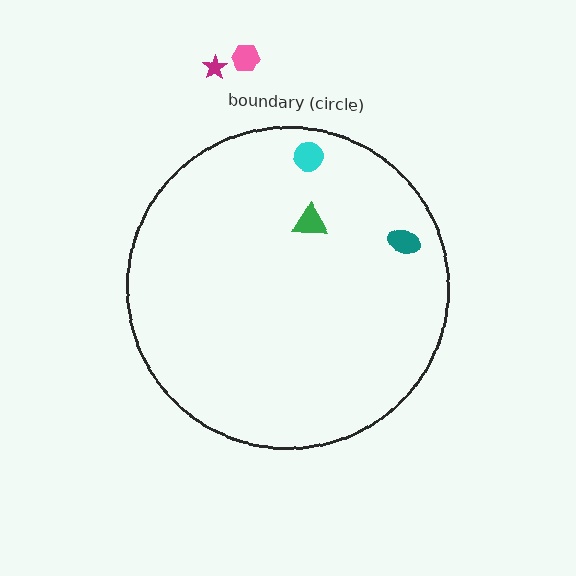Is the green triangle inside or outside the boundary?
Inside.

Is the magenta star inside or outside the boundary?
Outside.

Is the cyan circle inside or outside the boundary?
Inside.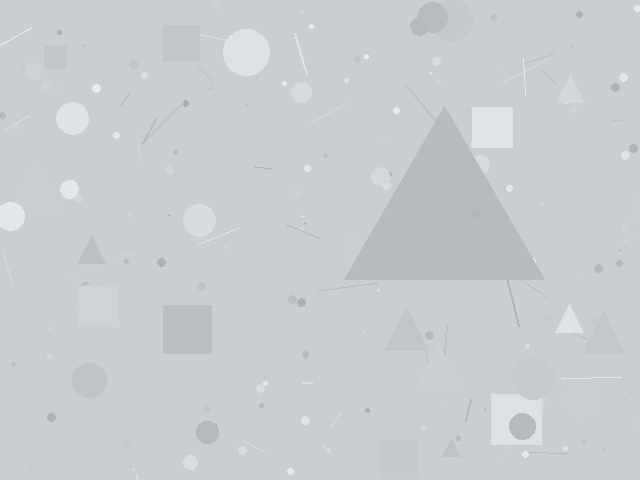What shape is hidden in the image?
A triangle is hidden in the image.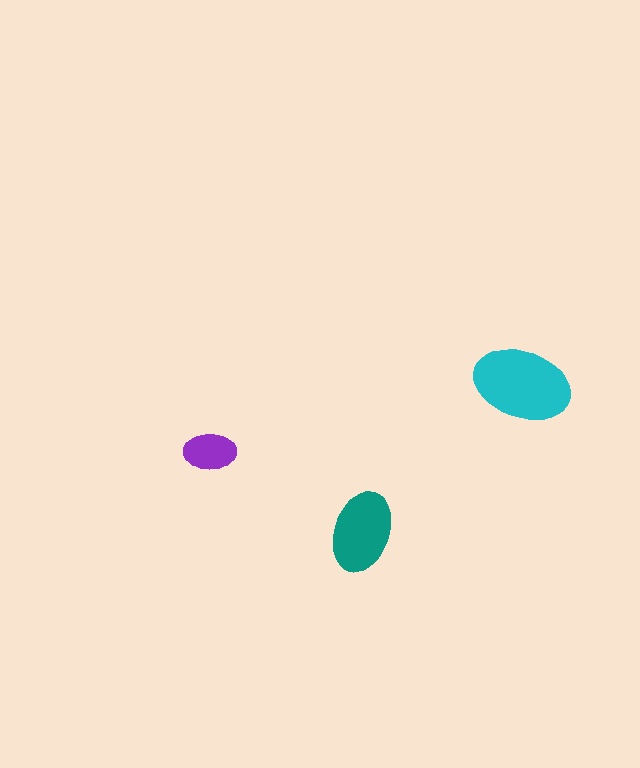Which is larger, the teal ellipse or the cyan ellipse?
The cyan one.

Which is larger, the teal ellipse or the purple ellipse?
The teal one.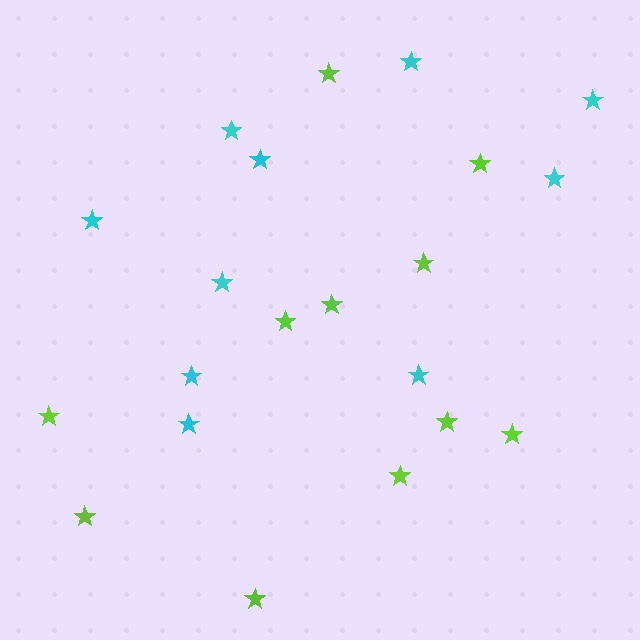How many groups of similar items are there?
There are 2 groups: one group of lime stars (11) and one group of cyan stars (10).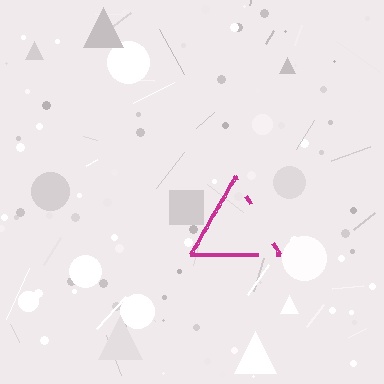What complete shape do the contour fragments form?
The contour fragments form a triangle.